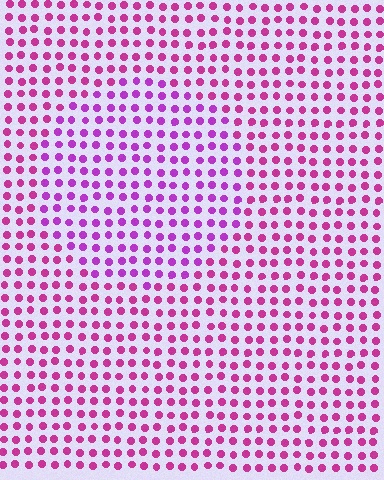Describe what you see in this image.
The image is filled with small magenta elements in a uniform arrangement. A circle-shaped region is visible where the elements are tinted to a slightly different hue, forming a subtle color boundary.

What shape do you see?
I see a circle.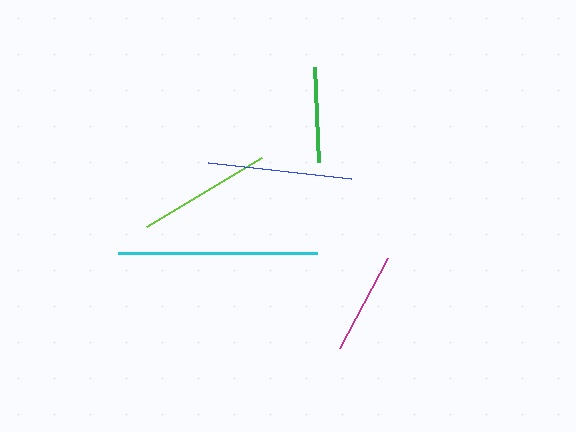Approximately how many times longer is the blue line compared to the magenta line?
The blue line is approximately 1.4 times the length of the magenta line.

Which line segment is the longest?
The cyan line is the longest at approximately 199 pixels.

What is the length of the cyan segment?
The cyan segment is approximately 199 pixels long.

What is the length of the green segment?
The green segment is approximately 96 pixels long.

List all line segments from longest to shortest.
From longest to shortest: cyan, blue, lime, magenta, green.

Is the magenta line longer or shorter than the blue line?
The blue line is longer than the magenta line.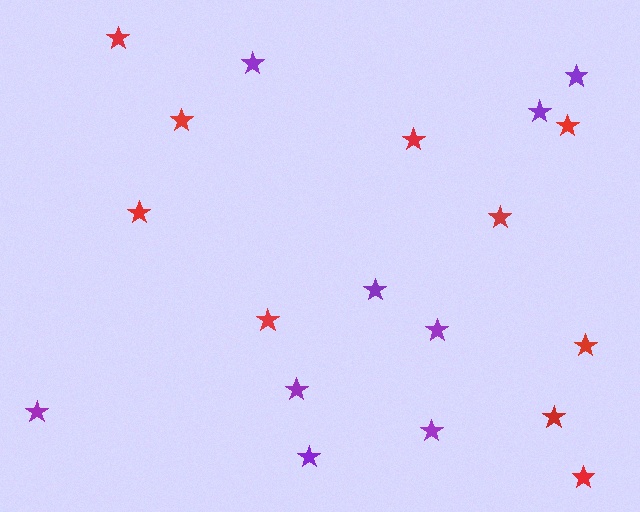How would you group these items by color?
There are 2 groups: one group of red stars (10) and one group of purple stars (9).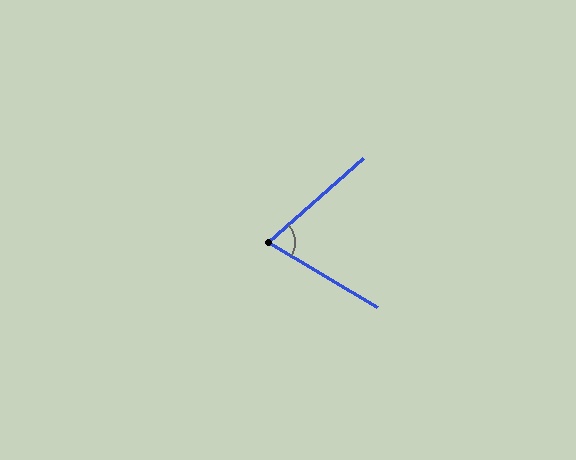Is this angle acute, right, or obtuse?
It is acute.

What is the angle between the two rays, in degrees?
Approximately 73 degrees.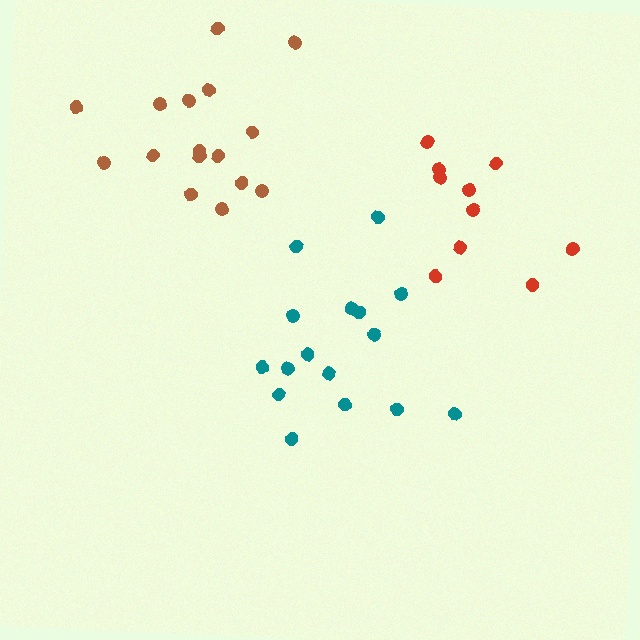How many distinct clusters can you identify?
There are 3 distinct clusters.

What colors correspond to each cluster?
The clusters are colored: teal, red, brown.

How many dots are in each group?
Group 1: 16 dots, Group 2: 10 dots, Group 3: 16 dots (42 total).